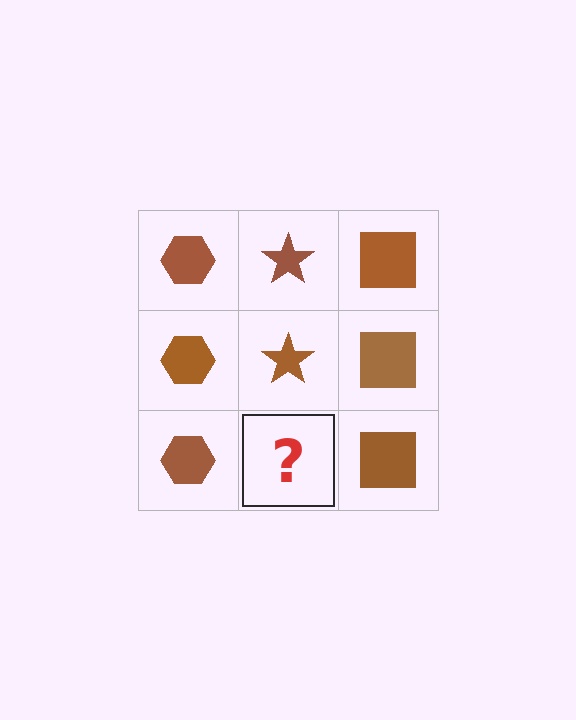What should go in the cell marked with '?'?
The missing cell should contain a brown star.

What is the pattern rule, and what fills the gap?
The rule is that each column has a consistent shape. The gap should be filled with a brown star.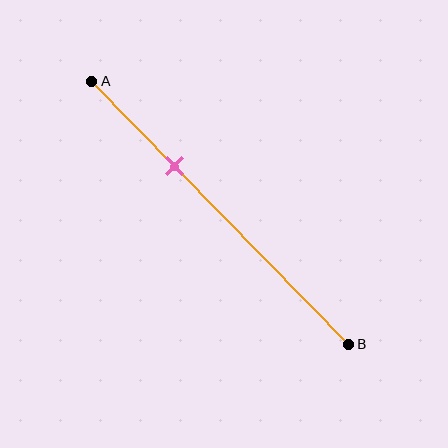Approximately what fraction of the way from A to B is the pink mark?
The pink mark is approximately 30% of the way from A to B.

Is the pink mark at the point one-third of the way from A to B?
Yes, the mark is approximately at the one-third point.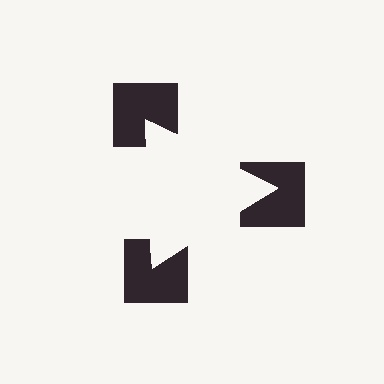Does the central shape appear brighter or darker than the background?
It typically appears slightly brighter than the background, even though no actual brightness change is drawn.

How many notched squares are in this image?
There are 3 — one at each vertex of the illusory triangle.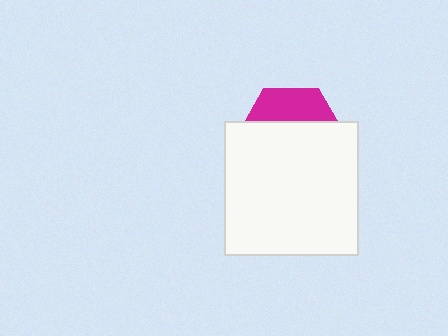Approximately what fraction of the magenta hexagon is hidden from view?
Roughly 69% of the magenta hexagon is hidden behind the white square.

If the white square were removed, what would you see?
You would see the complete magenta hexagon.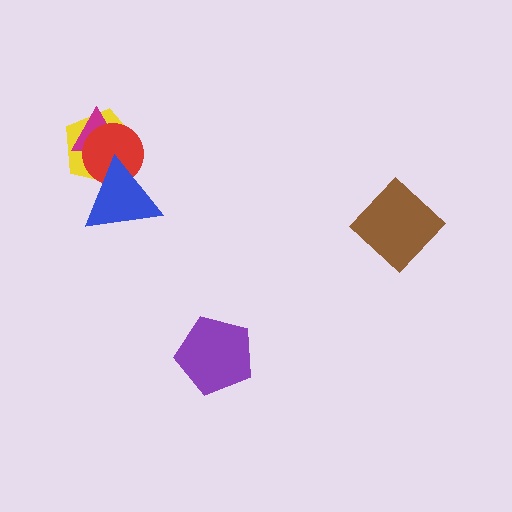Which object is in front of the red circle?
The blue triangle is in front of the red circle.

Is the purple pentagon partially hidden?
No, no other shape covers it.